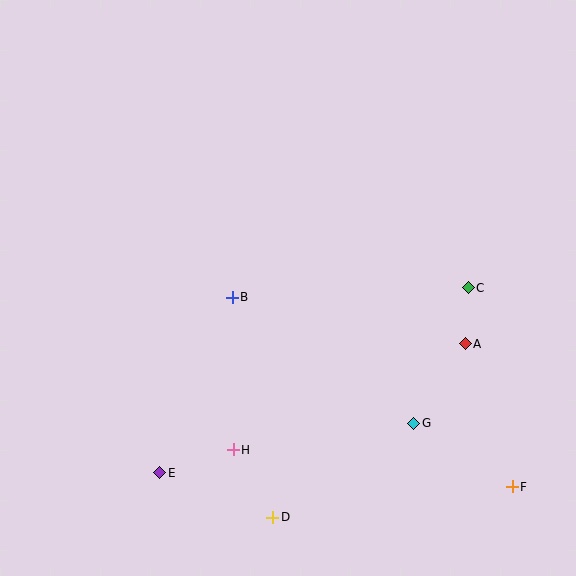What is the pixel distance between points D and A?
The distance between D and A is 259 pixels.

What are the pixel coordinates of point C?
Point C is at (468, 288).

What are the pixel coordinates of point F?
Point F is at (512, 487).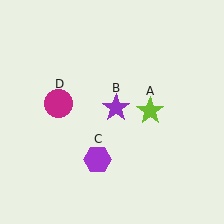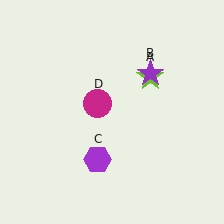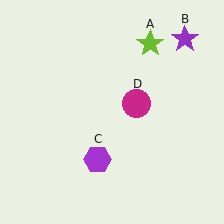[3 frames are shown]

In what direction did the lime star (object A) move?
The lime star (object A) moved up.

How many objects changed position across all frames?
3 objects changed position: lime star (object A), purple star (object B), magenta circle (object D).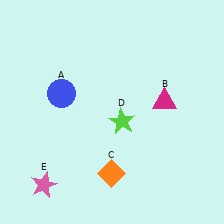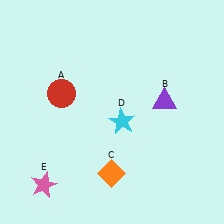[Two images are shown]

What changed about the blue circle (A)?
In Image 1, A is blue. In Image 2, it changed to red.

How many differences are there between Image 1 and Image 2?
There are 3 differences between the two images.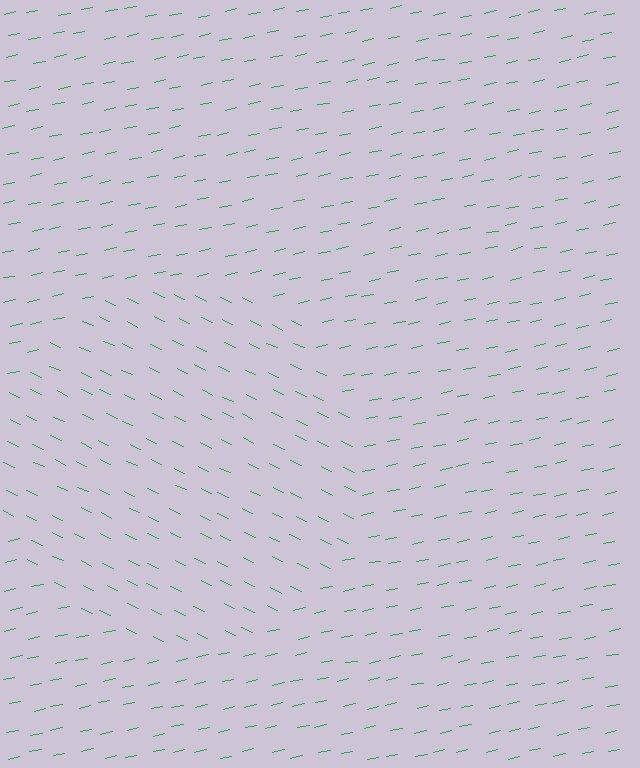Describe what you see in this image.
The image is filled with small green line segments. A circle region in the image has lines oriented differently from the surrounding lines, creating a visible texture boundary.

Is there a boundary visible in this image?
Yes, there is a texture boundary formed by a change in line orientation.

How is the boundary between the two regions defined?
The boundary is defined purely by a change in line orientation (approximately 38 degrees difference). All lines are the same color and thickness.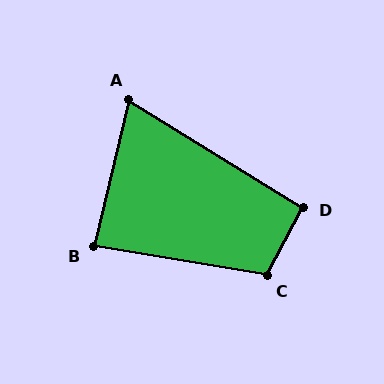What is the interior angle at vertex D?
Approximately 94 degrees (approximately right).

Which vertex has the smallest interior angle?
A, at approximately 72 degrees.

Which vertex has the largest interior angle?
C, at approximately 108 degrees.